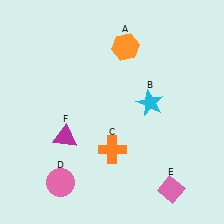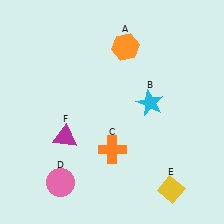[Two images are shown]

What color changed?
The diamond (E) changed from pink in Image 1 to yellow in Image 2.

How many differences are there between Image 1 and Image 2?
There is 1 difference between the two images.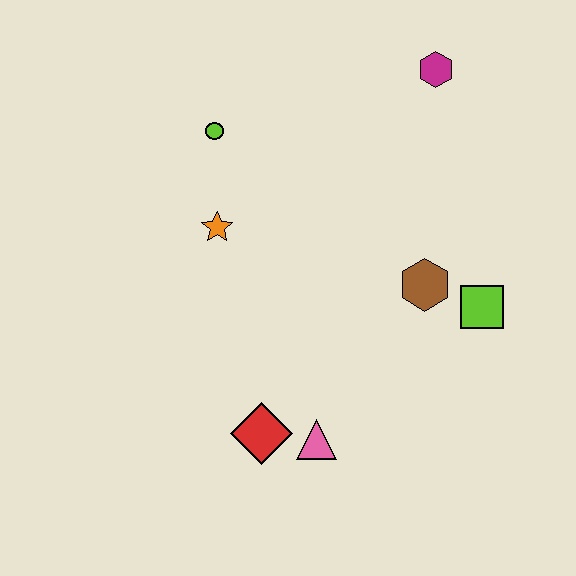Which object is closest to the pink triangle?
The red diamond is closest to the pink triangle.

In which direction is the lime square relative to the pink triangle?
The lime square is to the right of the pink triangle.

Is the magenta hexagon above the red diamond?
Yes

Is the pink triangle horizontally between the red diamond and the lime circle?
No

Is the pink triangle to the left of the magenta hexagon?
Yes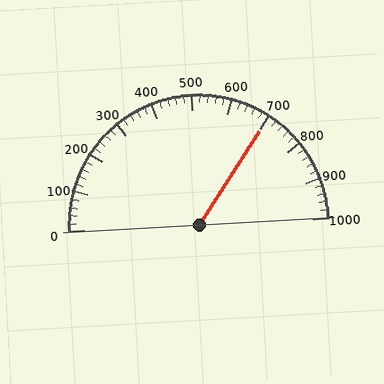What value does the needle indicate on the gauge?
The needle indicates approximately 700.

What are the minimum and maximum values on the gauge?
The gauge ranges from 0 to 1000.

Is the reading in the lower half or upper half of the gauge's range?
The reading is in the upper half of the range (0 to 1000).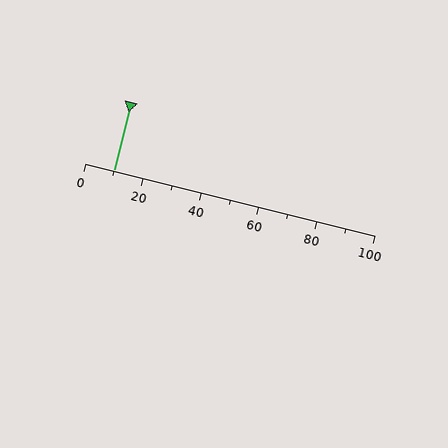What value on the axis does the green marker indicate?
The marker indicates approximately 10.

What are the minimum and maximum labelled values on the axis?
The axis runs from 0 to 100.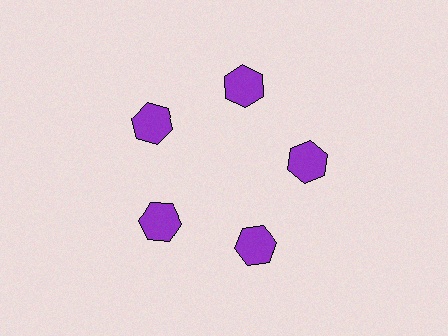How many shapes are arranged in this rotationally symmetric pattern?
There are 5 shapes, arranged in 5 groups of 1.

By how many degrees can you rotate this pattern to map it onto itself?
The pattern maps onto itself every 72 degrees of rotation.